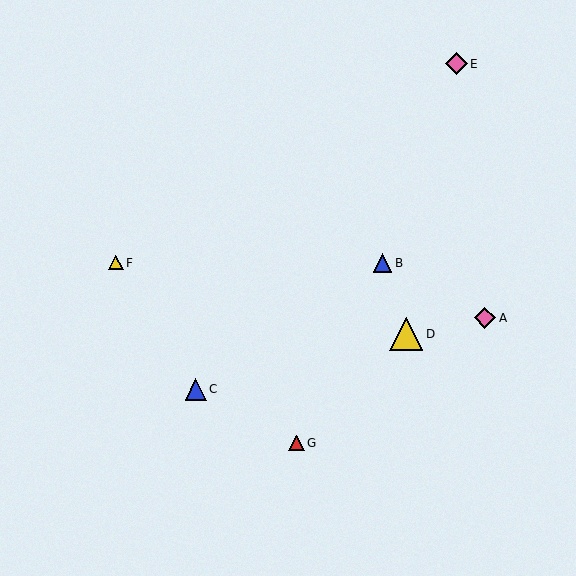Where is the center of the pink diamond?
The center of the pink diamond is at (485, 318).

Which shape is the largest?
The yellow triangle (labeled D) is the largest.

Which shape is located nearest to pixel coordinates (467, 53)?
The pink diamond (labeled E) at (456, 64) is nearest to that location.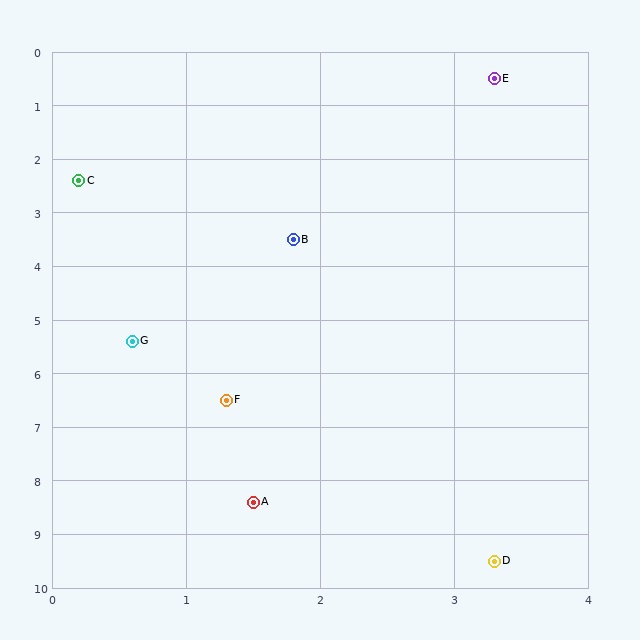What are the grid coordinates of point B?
Point B is at approximately (1.8, 3.5).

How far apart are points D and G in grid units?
Points D and G are about 4.9 grid units apart.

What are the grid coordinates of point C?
Point C is at approximately (0.2, 2.4).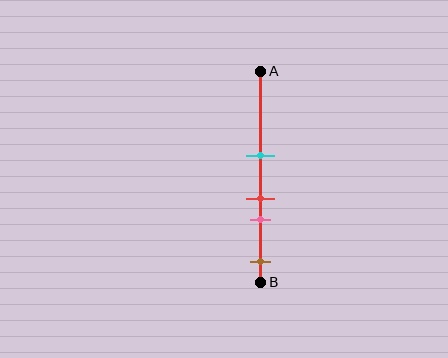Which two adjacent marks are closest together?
The red and pink marks are the closest adjacent pair.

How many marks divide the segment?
There are 4 marks dividing the segment.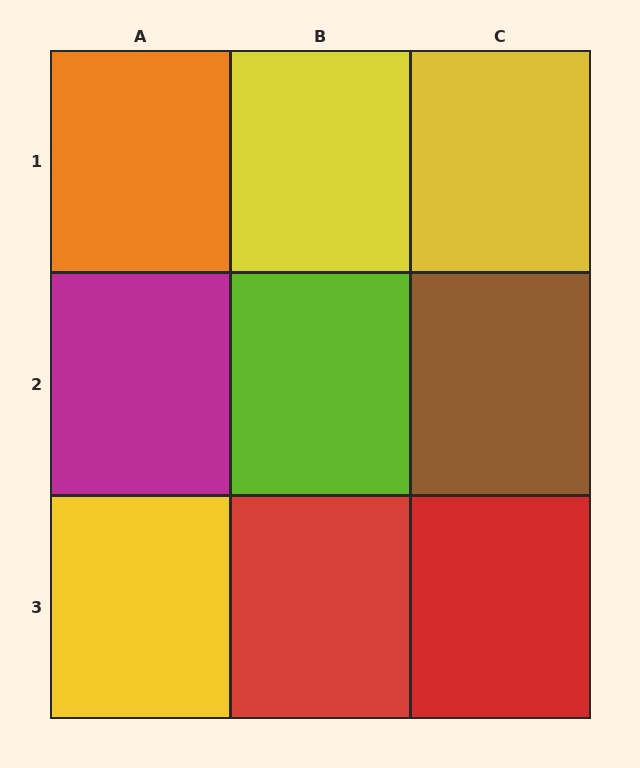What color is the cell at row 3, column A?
Yellow.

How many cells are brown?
1 cell is brown.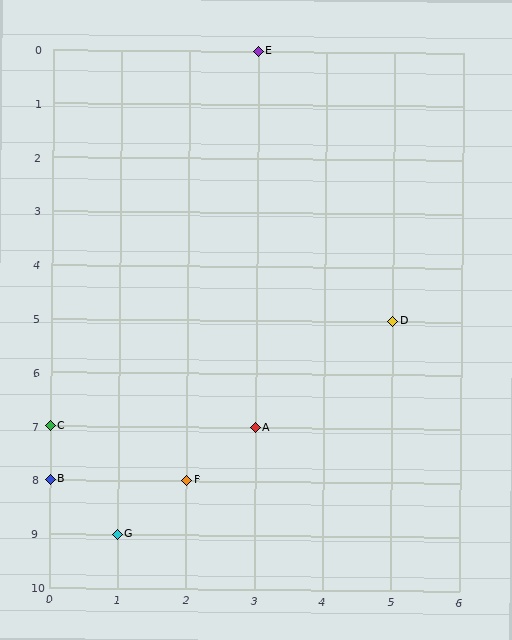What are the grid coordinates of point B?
Point B is at grid coordinates (0, 8).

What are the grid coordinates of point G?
Point G is at grid coordinates (1, 9).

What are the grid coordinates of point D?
Point D is at grid coordinates (5, 5).